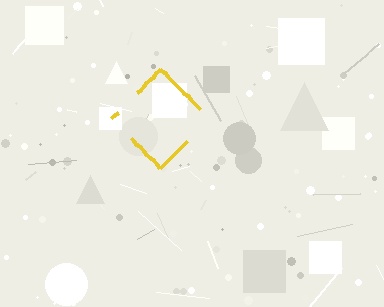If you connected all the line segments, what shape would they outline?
They would outline a diamond.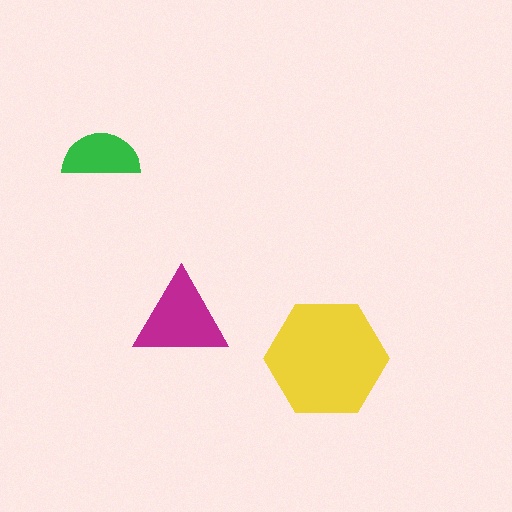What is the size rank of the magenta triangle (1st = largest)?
2nd.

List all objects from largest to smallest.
The yellow hexagon, the magenta triangle, the green semicircle.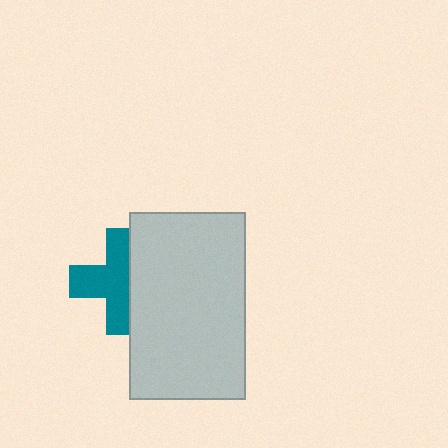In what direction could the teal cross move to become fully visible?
The teal cross could move left. That would shift it out from behind the light gray rectangle entirely.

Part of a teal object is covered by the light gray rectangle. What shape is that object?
It is a cross.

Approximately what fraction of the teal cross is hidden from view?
Roughly 37% of the teal cross is hidden behind the light gray rectangle.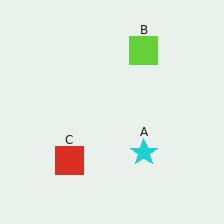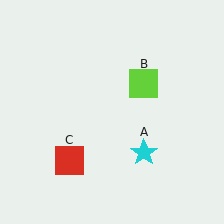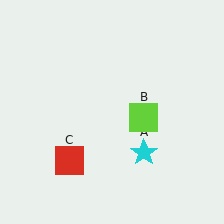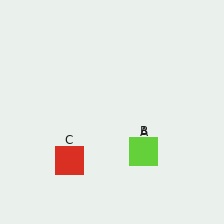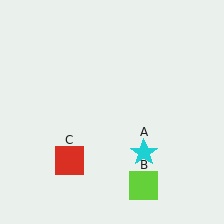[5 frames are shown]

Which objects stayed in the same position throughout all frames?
Cyan star (object A) and red square (object C) remained stationary.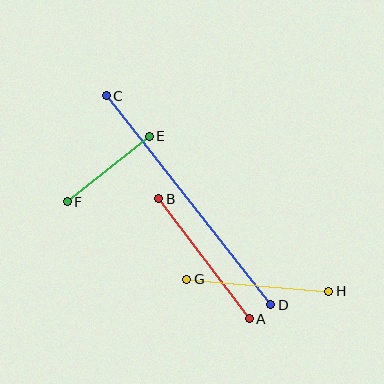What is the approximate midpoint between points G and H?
The midpoint is at approximately (258, 285) pixels.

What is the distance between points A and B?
The distance is approximately 151 pixels.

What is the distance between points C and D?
The distance is approximately 266 pixels.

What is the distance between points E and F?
The distance is approximately 105 pixels.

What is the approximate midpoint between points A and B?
The midpoint is at approximately (204, 259) pixels.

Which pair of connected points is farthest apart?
Points C and D are farthest apart.